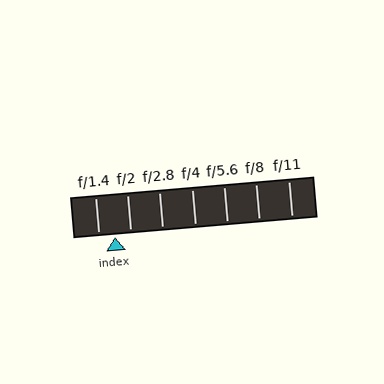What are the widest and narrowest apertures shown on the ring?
The widest aperture shown is f/1.4 and the narrowest is f/11.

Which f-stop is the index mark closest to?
The index mark is closest to f/1.4.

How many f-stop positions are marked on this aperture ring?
There are 7 f-stop positions marked.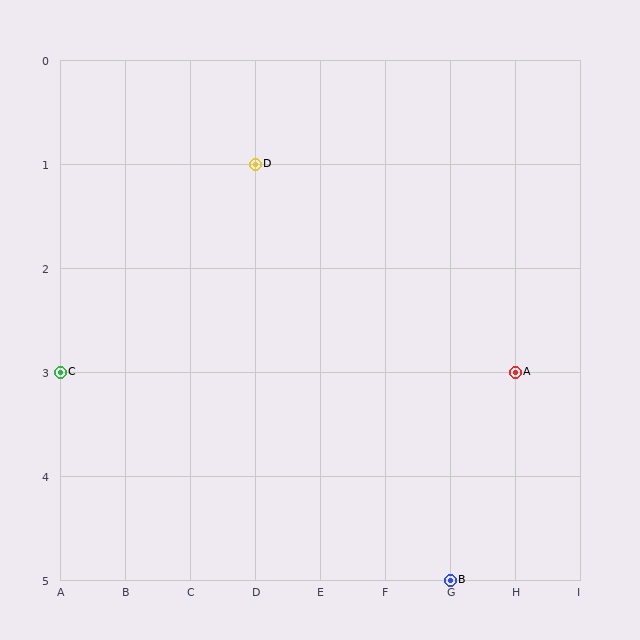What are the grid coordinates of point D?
Point D is at grid coordinates (D, 1).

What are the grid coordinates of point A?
Point A is at grid coordinates (H, 3).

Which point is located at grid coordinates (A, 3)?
Point C is at (A, 3).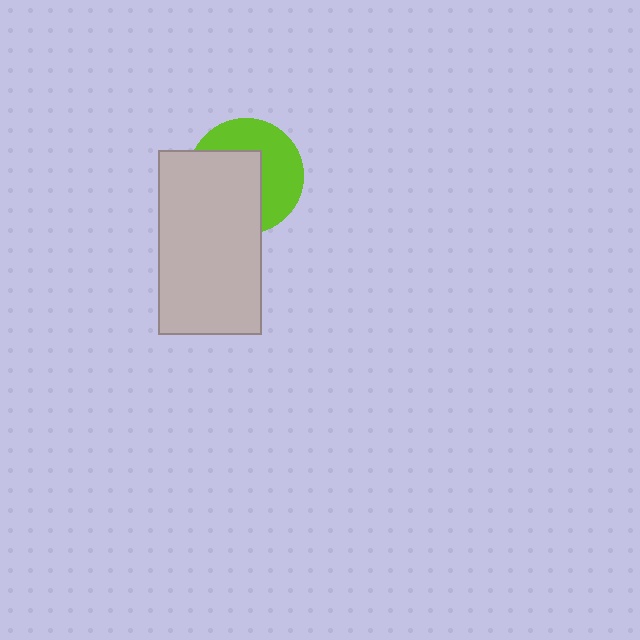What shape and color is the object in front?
The object in front is a light gray rectangle.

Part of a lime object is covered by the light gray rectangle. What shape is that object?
It is a circle.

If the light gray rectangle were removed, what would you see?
You would see the complete lime circle.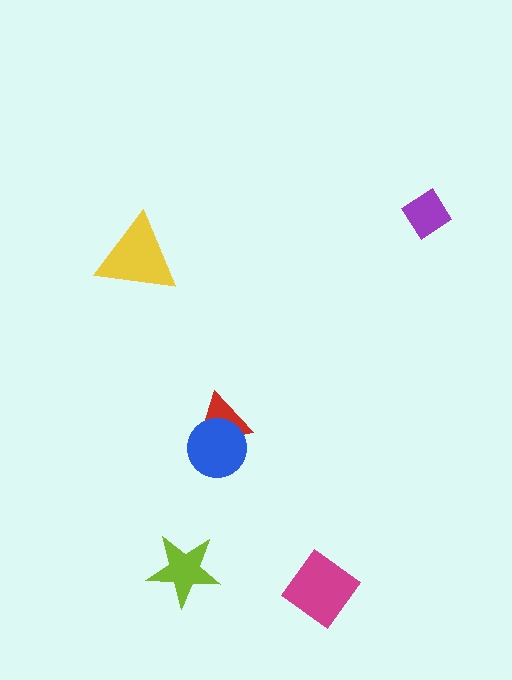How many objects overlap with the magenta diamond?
0 objects overlap with the magenta diamond.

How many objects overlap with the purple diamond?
0 objects overlap with the purple diamond.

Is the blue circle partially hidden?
No, no other shape covers it.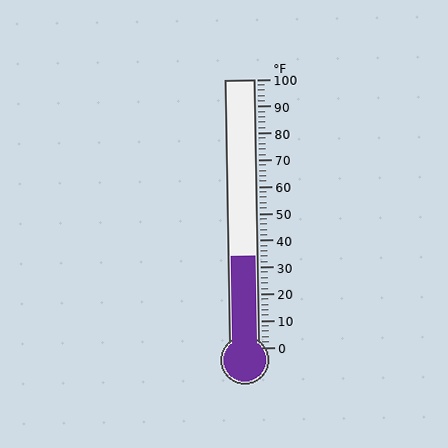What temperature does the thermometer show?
The thermometer shows approximately 34°F.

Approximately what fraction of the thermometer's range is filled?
The thermometer is filled to approximately 35% of its range.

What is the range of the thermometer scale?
The thermometer scale ranges from 0°F to 100°F.